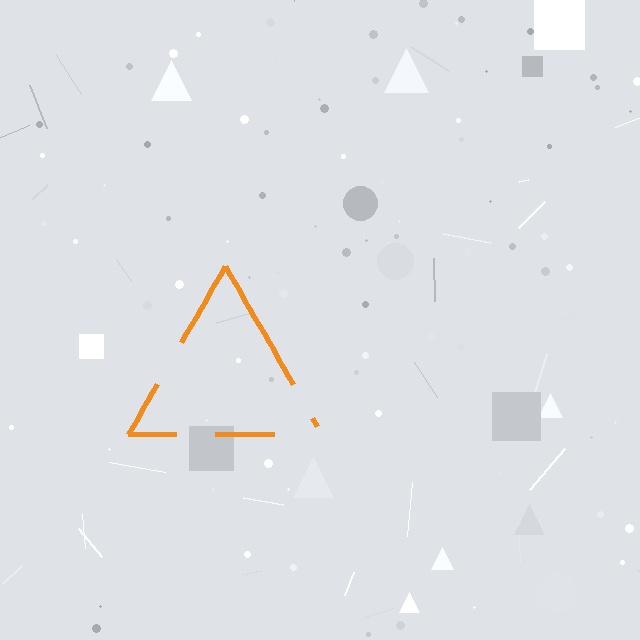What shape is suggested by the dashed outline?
The dashed outline suggests a triangle.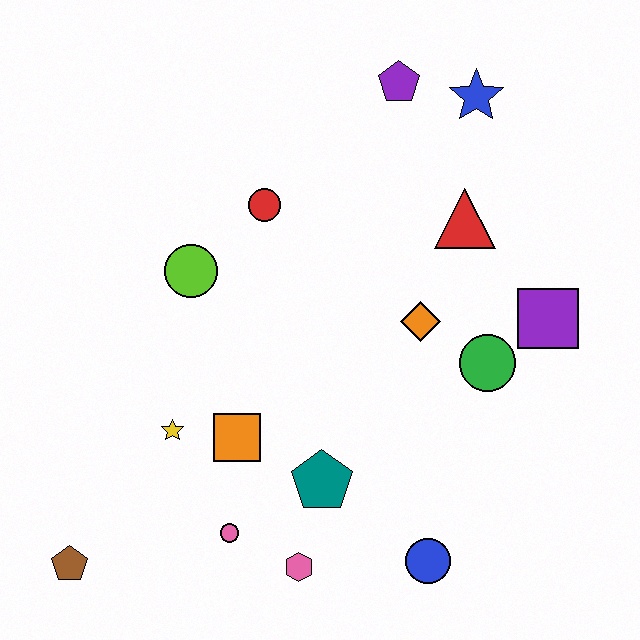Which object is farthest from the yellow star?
The blue star is farthest from the yellow star.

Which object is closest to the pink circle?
The pink hexagon is closest to the pink circle.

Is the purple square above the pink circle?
Yes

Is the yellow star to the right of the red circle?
No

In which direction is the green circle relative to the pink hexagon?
The green circle is above the pink hexagon.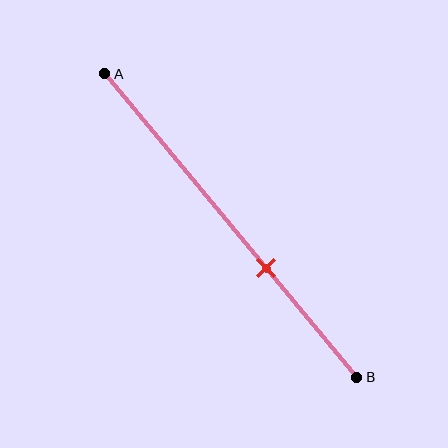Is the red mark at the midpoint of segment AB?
No, the mark is at about 65% from A, not at the 50% midpoint.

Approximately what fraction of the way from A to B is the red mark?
The red mark is approximately 65% of the way from A to B.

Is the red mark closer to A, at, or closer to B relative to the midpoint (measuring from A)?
The red mark is closer to point B than the midpoint of segment AB.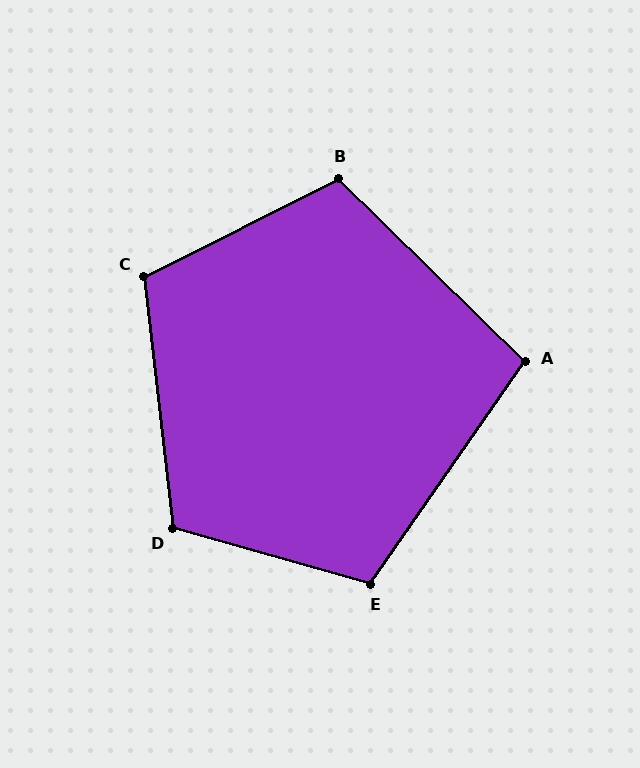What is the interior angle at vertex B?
Approximately 109 degrees (obtuse).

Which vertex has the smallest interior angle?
A, at approximately 100 degrees.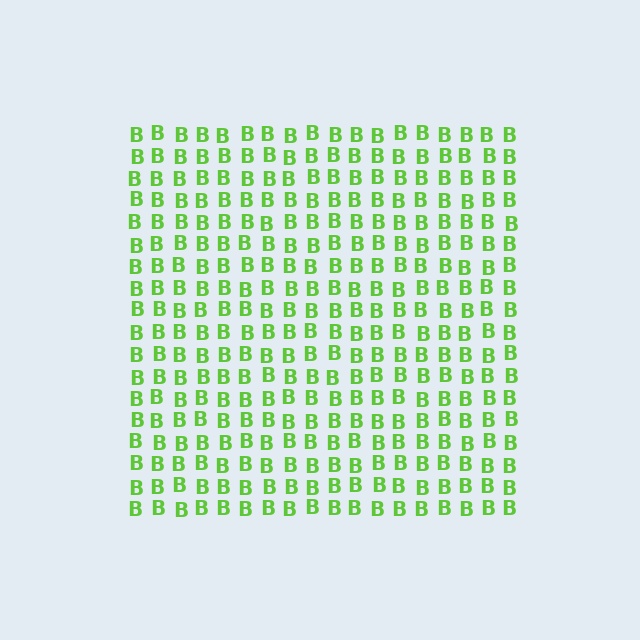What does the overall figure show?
The overall figure shows a square.